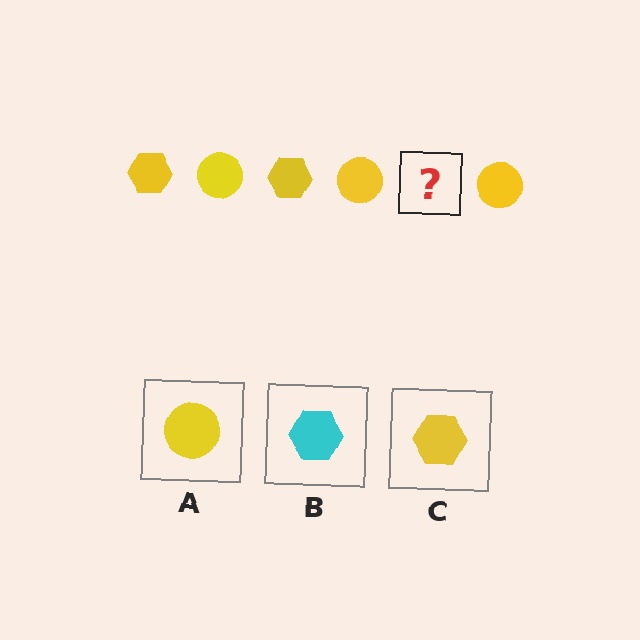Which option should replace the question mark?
Option C.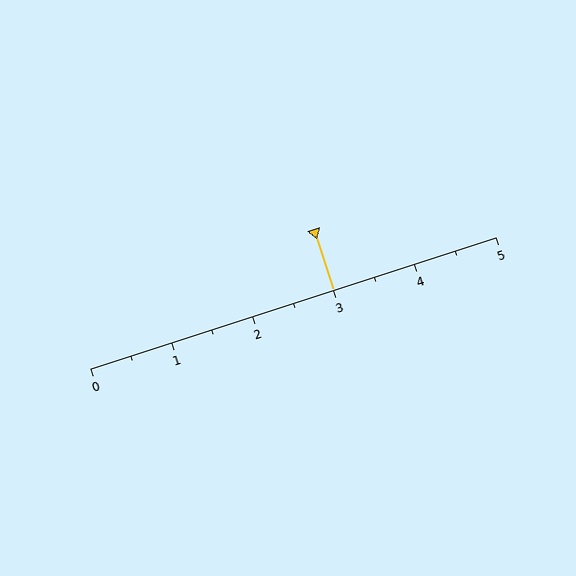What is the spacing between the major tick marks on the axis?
The major ticks are spaced 1 apart.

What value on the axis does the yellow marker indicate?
The marker indicates approximately 3.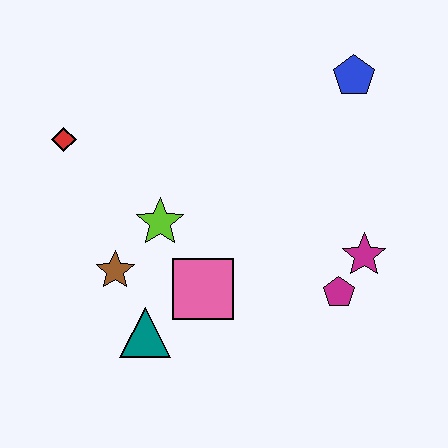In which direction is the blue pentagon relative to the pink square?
The blue pentagon is above the pink square.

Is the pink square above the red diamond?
No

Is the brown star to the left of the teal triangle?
Yes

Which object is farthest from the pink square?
The blue pentagon is farthest from the pink square.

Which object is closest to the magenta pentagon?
The magenta star is closest to the magenta pentagon.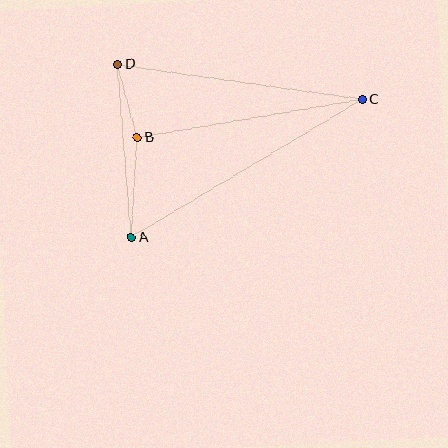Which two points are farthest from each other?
Points A and C are farthest from each other.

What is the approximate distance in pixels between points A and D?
The distance between A and D is approximately 174 pixels.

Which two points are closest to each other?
Points B and D are closest to each other.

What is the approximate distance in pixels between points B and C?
The distance between B and C is approximately 228 pixels.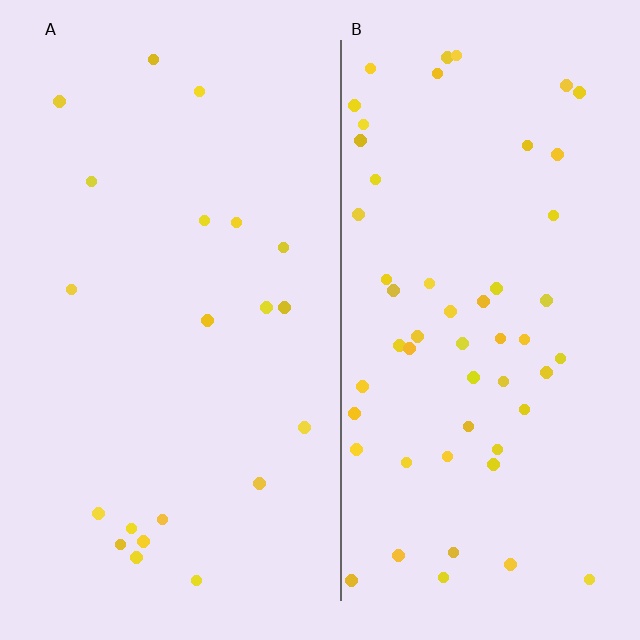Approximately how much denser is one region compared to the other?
Approximately 2.7× — region B over region A.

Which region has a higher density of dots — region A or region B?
B (the right).